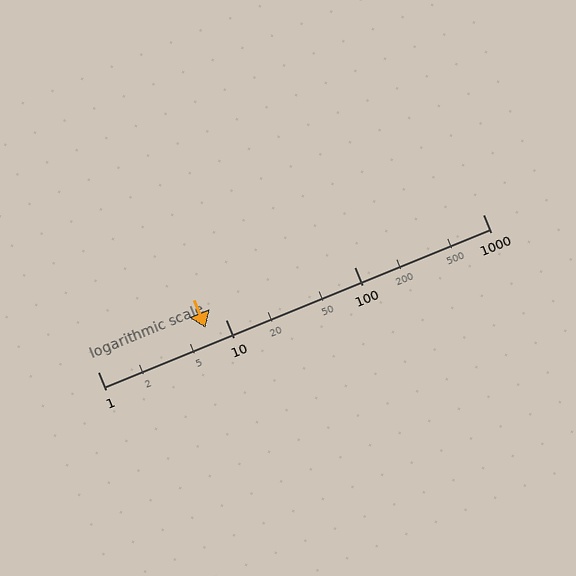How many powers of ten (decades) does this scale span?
The scale spans 3 decades, from 1 to 1000.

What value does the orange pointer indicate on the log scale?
The pointer indicates approximately 6.9.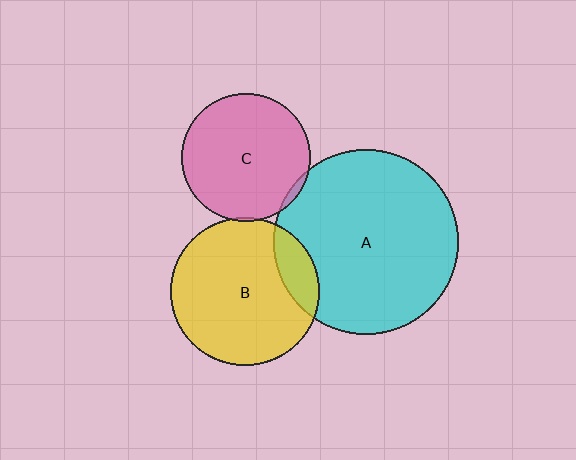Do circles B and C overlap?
Yes.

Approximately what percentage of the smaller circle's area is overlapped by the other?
Approximately 5%.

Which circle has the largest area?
Circle A (cyan).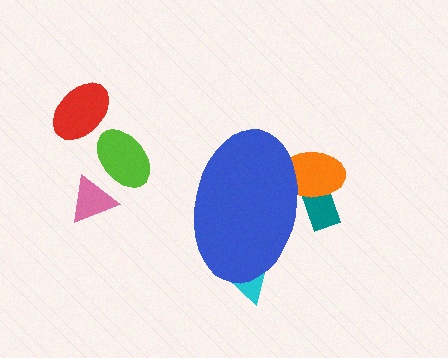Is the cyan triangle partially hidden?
Yes, the cyan triangle is partially hidden behind the blue ellipse.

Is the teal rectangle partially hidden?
Yes, the teal rectangle is partially hidden behind the blue ellipse.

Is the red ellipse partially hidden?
No, the red ellipse is fully visible.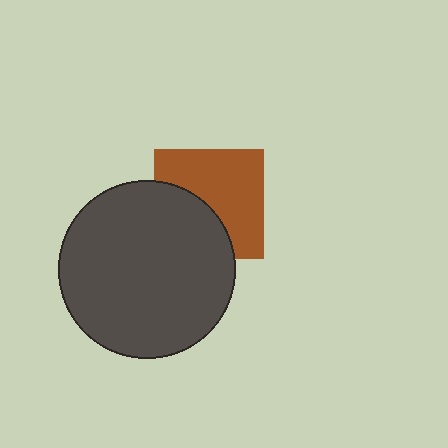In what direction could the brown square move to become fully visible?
The brown square could move toward the upper-right. That would shift it out from behind the dark gray circle entirely.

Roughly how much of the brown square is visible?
About half of it is visible (roughly 60%).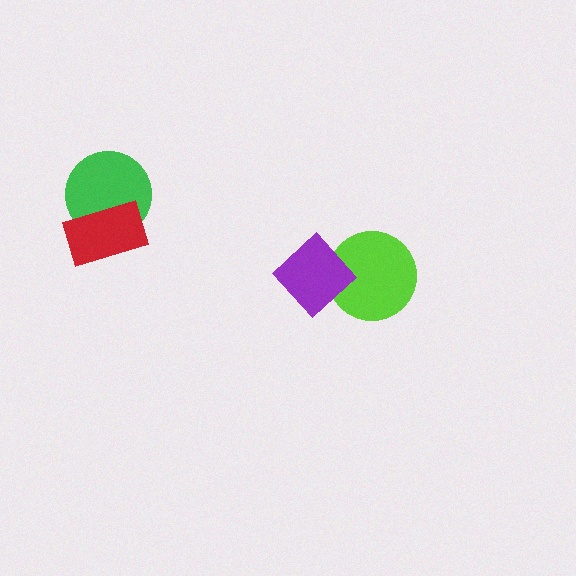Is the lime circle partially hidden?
Yes, it is partially covered by another shape.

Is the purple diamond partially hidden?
No, no other shape covers it.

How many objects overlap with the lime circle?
1 object overlaps with the lime circle.